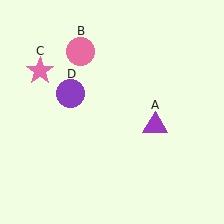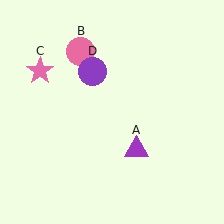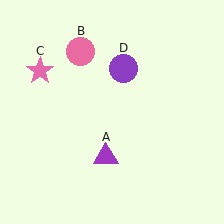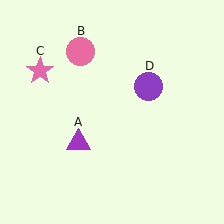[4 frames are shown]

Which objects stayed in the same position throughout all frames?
Pink circle (object B) and pink star (object C) remained stationary.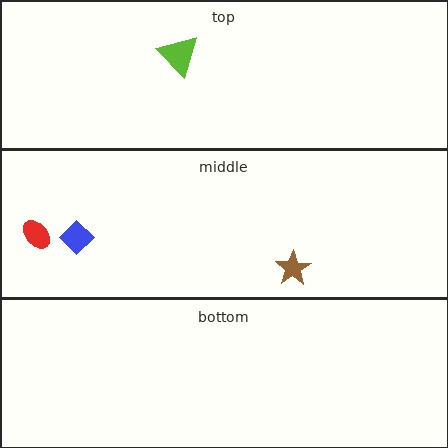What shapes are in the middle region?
The red ellipse, the brown star, the blue diamond.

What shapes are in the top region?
The lime triangle.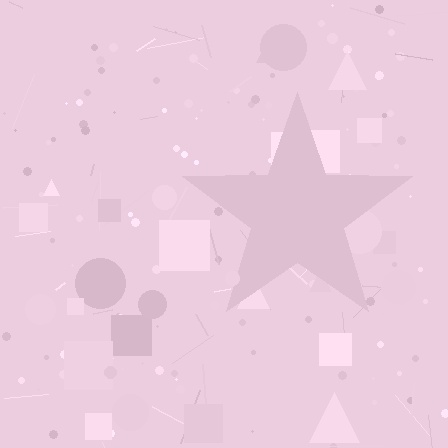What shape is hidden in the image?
A star is hidden in the image.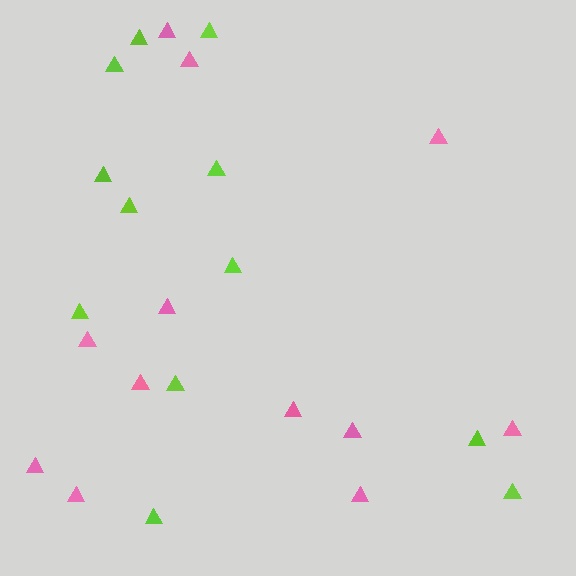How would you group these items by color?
There are 2 groups: one group of lime triangles (12) and one group of pink triangles (12).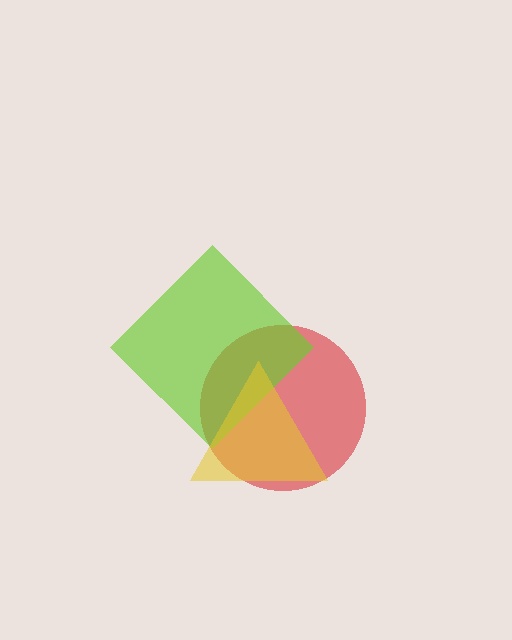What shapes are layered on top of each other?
The layered shapes are: a red circle, a lime diamond, a yellow triangle.